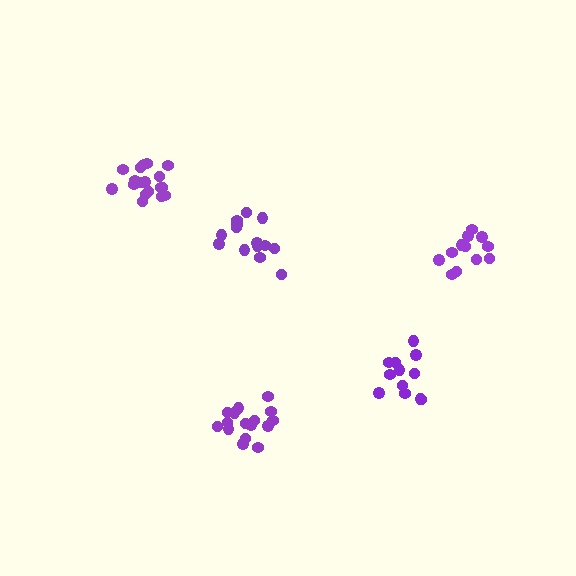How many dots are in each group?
Group 1: 12 dots, Group 2: 12 dots, Group 3: 16 dots, Group 4: 14 dots, Group 5: 18 dots (72 total).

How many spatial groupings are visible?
There are 5 spatial groupings.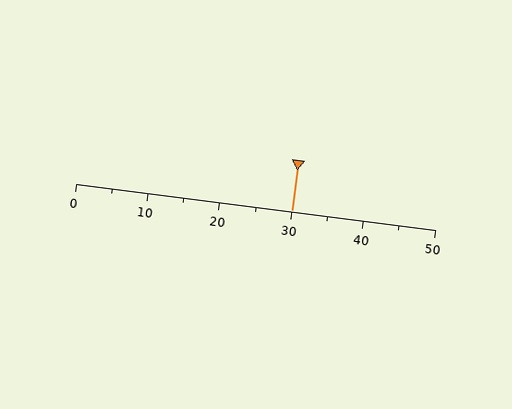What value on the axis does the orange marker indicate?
The marker indicates approximately 30.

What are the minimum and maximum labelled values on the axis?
The axis runs from 0 to 50.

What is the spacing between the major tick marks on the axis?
The major ticks are spaced 10 apart.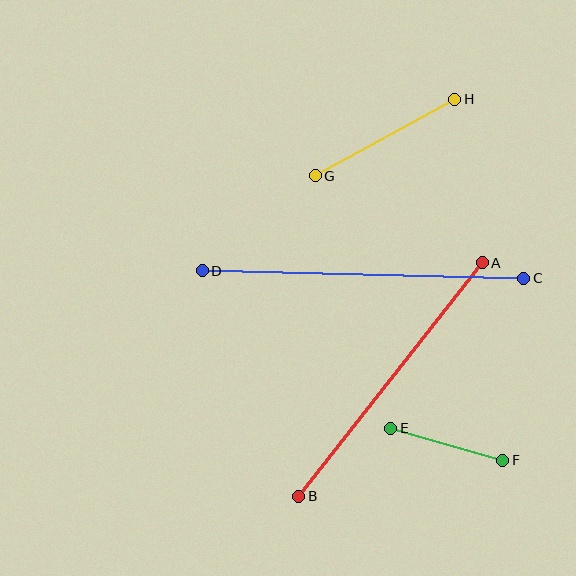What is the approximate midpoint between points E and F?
The midpoint is at approximately (447, 444) pixels.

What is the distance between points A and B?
The distance is approximately 297 pixels.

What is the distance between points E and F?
The distance is approximately 116 pixels.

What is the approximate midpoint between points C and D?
The midpoint is at approximately (363, 274) pixels.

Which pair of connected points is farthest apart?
Points C and D are farthest apart.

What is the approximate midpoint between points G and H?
The midpoint is at approximately (385, 138) pixels.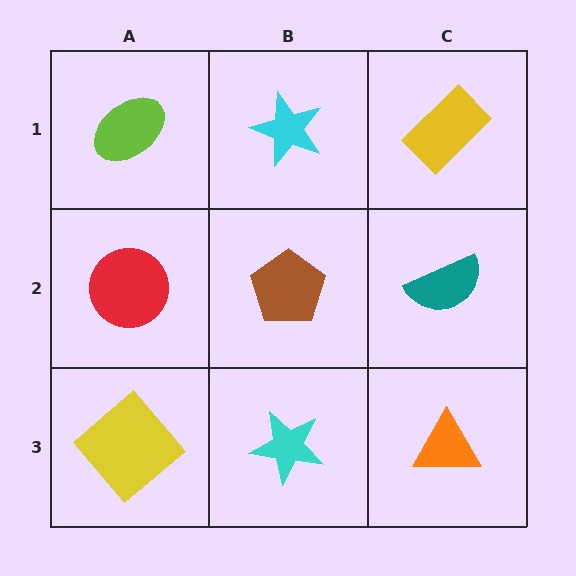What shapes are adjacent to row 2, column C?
A yellow rectangle (row 1, column C), an orange triangle (row 3, column C), a brown pentagon (row 2, column B).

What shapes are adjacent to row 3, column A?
A red circle (row 2, column A), a cyan star (row 3, column B).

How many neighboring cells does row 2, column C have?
3.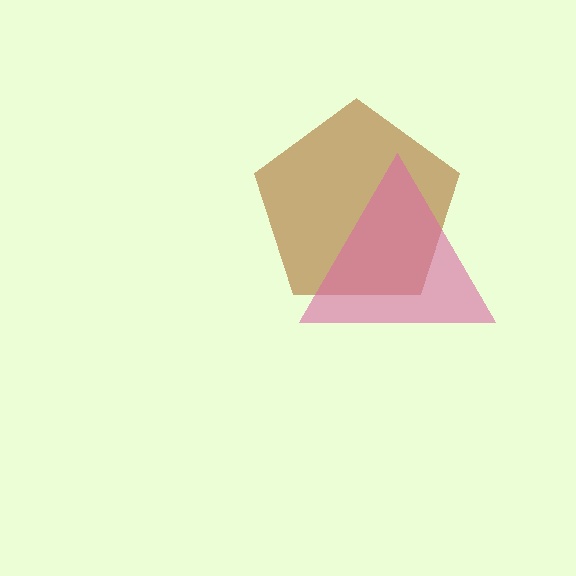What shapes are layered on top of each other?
The layered shapes are: a brown pentagon, a pink triangle.